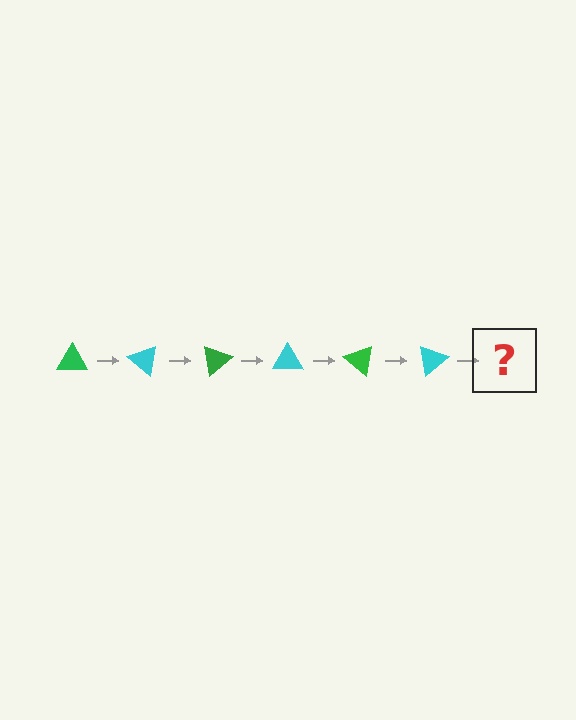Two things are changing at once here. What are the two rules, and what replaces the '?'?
The two rules are that it rotates 40 degrees each step and the color cycles through green and cyan. The '?' should be a green triangle, rotated 240 degrees from the start.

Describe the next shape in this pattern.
It should be a green triangle, rotated 240 degrees from the start.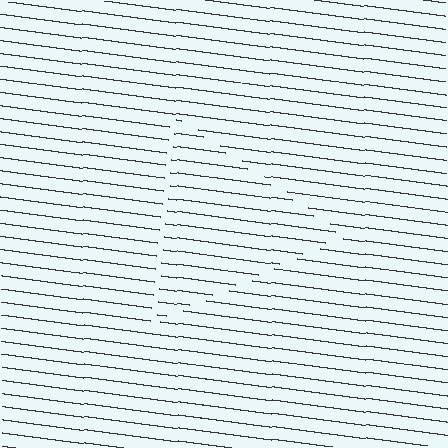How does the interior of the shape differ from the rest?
The interior of the shape contains the same grating, shifted by half a period — the contour is defined by the phase discontinuity where line-ends from the inner and outer gratings abut.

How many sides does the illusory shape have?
3 sides — the line-ends trace a triangle.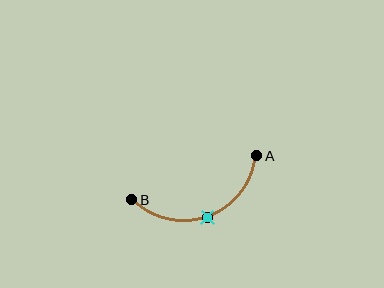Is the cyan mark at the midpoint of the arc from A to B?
Yes. The cyan mark lies on the arc at equal arc-length from both A and B — it is the arc midpoint.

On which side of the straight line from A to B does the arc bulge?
The arc bulges below the straight line connecting A and B.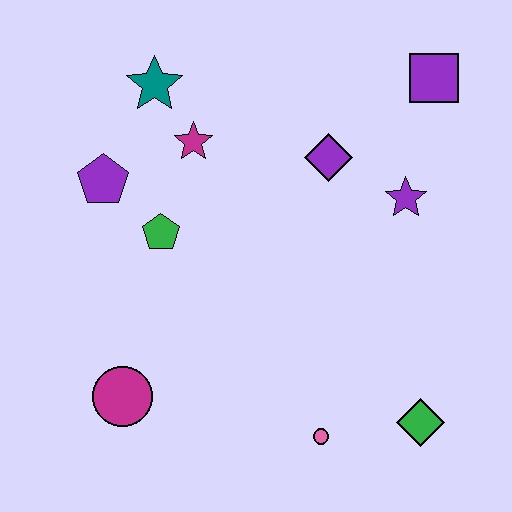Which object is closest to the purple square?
The purple star is closest to the purple square.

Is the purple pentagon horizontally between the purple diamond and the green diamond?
No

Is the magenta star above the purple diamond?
Yes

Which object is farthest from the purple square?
The magenta circle is farthest from the purple square.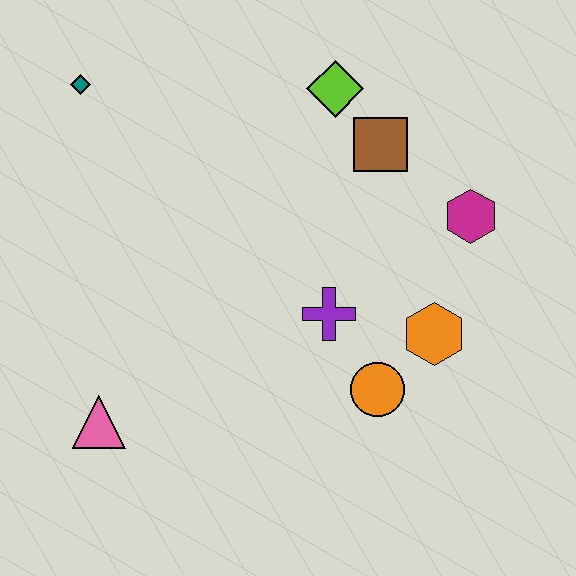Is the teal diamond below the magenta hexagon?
No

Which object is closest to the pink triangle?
The purple cross is closest to the pink triangle.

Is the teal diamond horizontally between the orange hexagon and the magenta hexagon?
No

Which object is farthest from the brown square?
The pink triangle is farthest from the brown square.